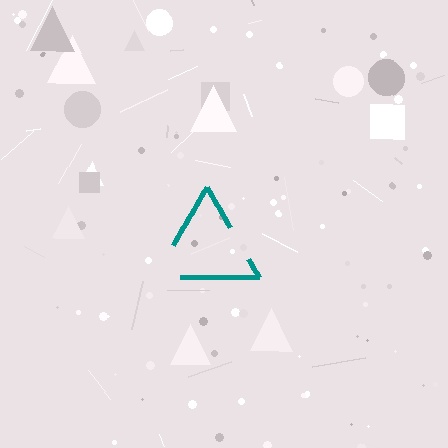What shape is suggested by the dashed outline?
The dashed outline suggests a triangle.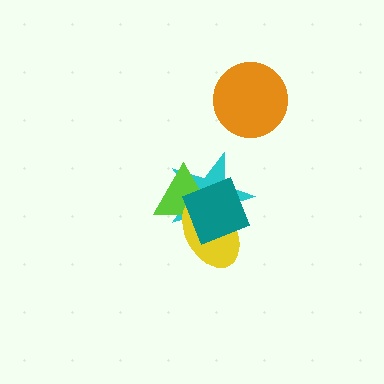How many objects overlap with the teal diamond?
3 objects overlap with the teal diamond.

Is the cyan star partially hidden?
Yes, it is partially covered by another shape.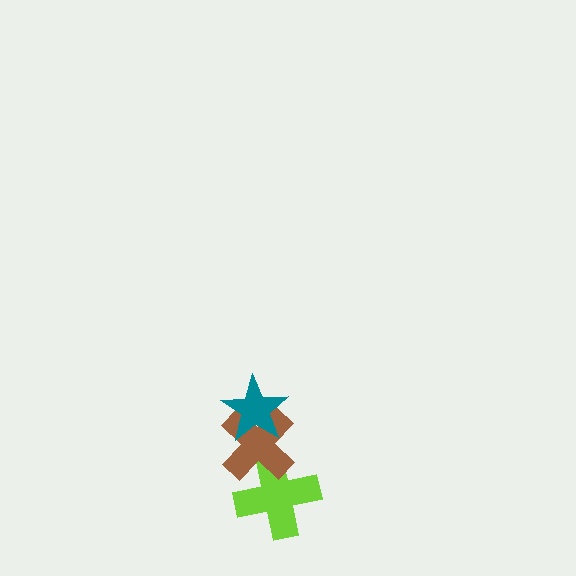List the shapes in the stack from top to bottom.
From top to bottom: the teal star, the brown cross, the lime cross.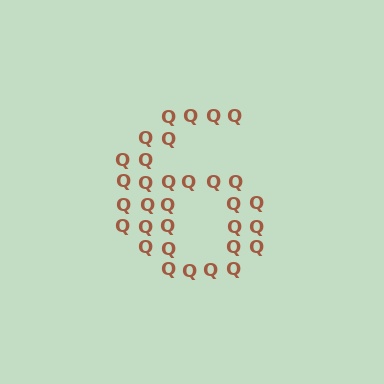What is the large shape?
The large shape is the digit 6.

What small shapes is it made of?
It is made of small letter Q's.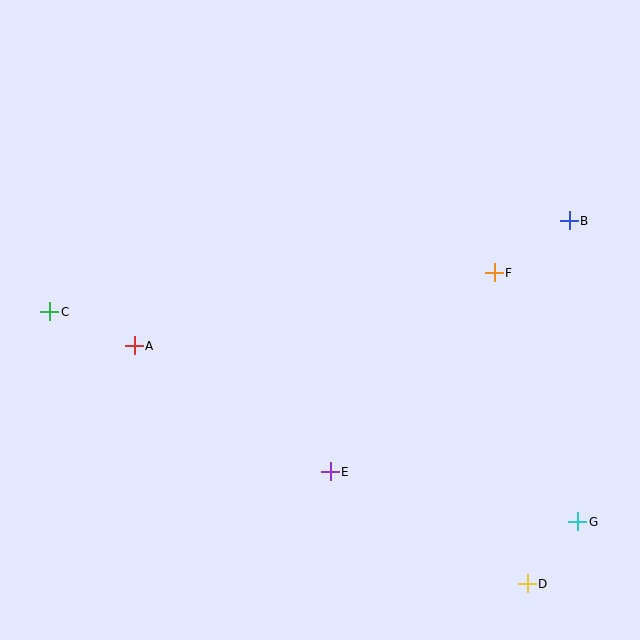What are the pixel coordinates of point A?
Point A is at (134, 346).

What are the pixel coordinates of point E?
Point E is at (330, 472).